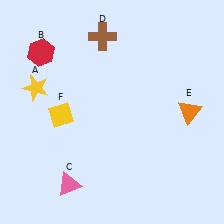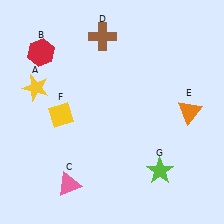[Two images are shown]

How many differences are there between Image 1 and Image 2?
There is 1 difference between the two images.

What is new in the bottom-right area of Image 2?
A lime star (G) was added in the bottom-right area of Image 2.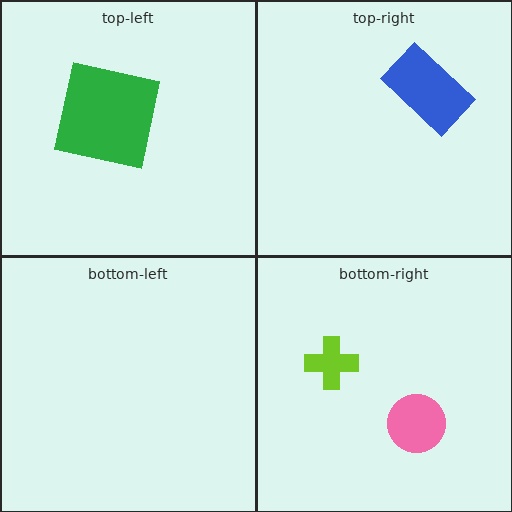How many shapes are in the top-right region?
1.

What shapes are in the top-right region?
The blue rectangle.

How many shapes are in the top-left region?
1.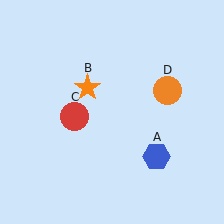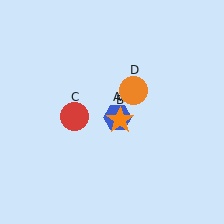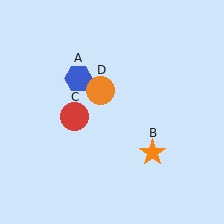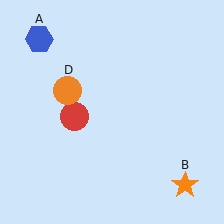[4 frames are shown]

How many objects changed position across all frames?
3 objects changed position: blue hexagon (object A), orange star (object B), orange circle (object D).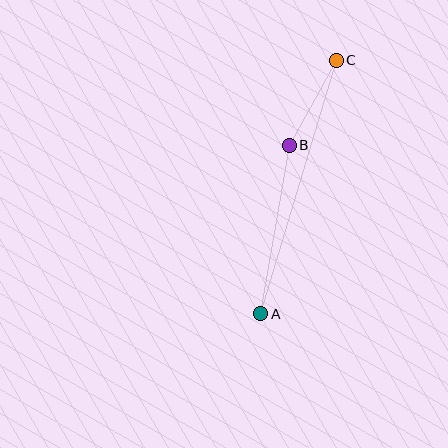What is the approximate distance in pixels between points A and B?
The distance between A and B is approximately 171 pixels.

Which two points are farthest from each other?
Points A and C are farthest from each other.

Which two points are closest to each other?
Points B and C are closest to each other.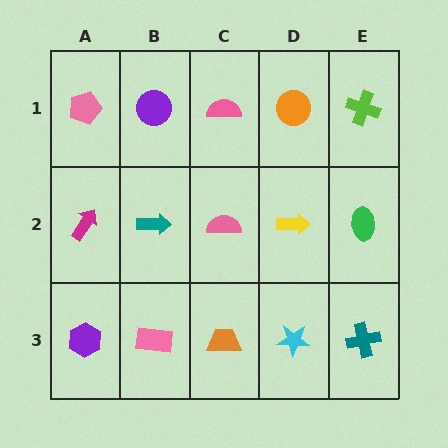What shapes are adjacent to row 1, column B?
A teal arrow (row 2, column B), a pink pentagon (row 1, column A), a pink semicircle (row 1, column C).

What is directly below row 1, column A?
A magenta arrow.